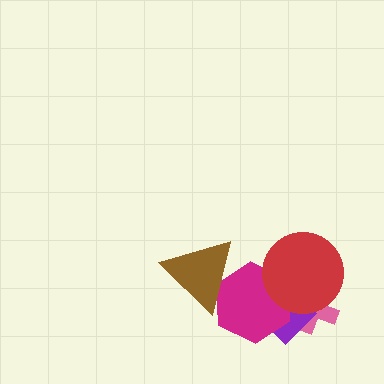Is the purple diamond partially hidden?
Yes, it is partially covered by another shape.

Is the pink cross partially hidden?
Yes, it is partially covered by another shape.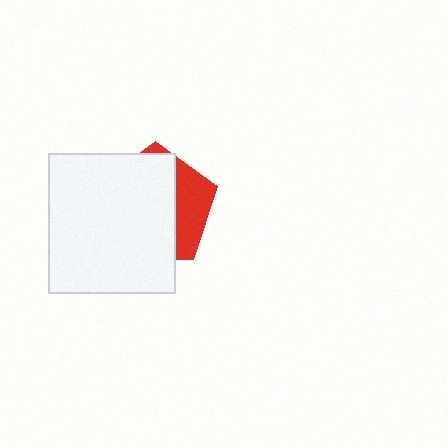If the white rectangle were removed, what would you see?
You would see the complete red pentagon.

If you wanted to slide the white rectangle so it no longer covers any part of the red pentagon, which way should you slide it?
Slide it left — that is the most direct way to separate the two shapes.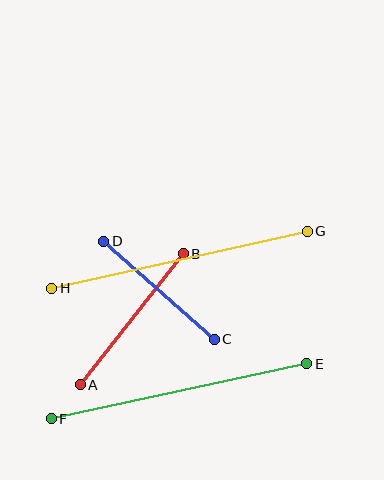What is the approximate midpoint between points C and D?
The midpoint is at approximately (159, 290) pixels.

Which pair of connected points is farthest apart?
Points G and H are farthest apart.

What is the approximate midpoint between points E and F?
The midpoint is at approximately (179, 391) pixels.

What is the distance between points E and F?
The distance is approximately 261 pixels.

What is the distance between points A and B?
The distance is approximately 166 pixels.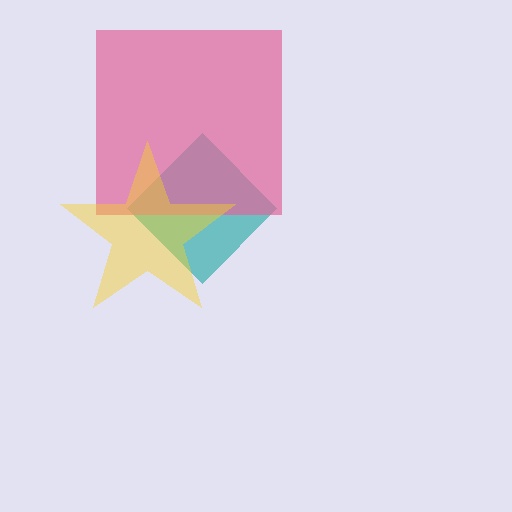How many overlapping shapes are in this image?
There are 3 overlapping shapes in the image.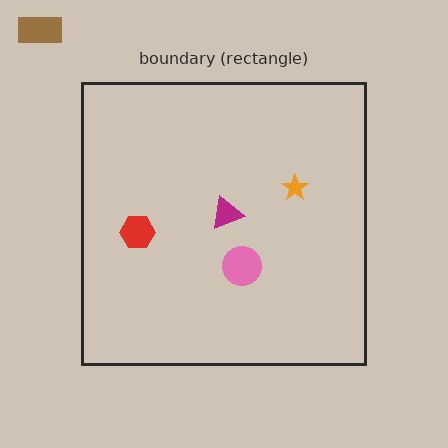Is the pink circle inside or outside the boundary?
Inside.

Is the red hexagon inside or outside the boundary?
Inside.